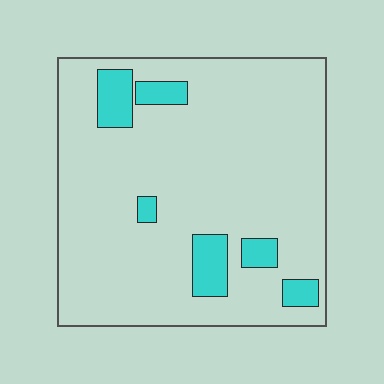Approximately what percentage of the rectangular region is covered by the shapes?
Approximately 10%.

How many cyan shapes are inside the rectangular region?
6.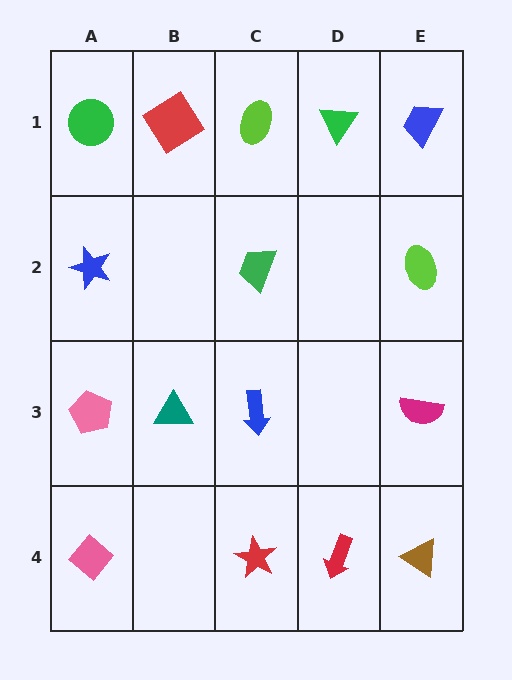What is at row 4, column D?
A red arrow.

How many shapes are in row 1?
5 shapes.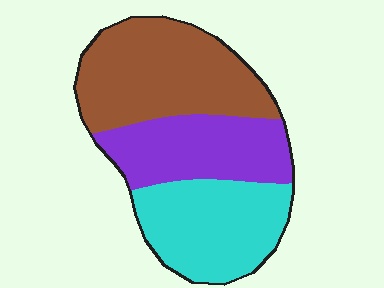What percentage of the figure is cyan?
Cyan takes up about one third (1/3) of the figure.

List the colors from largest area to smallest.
From largest to smallest: brown, cyan, purple.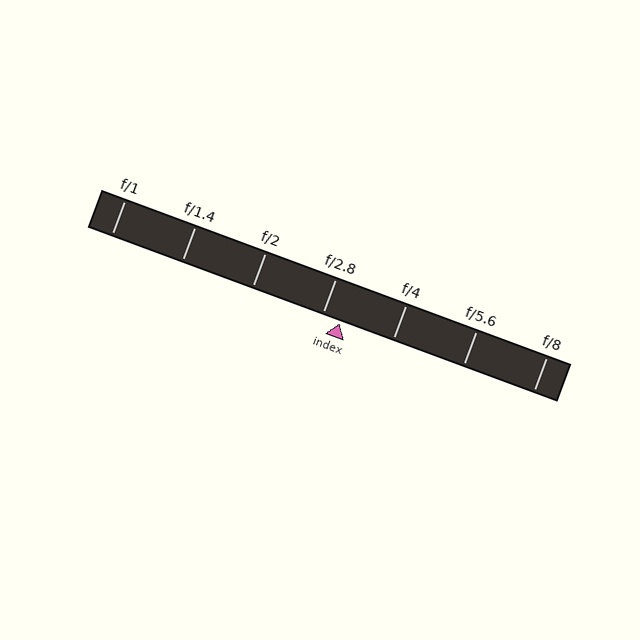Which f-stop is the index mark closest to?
The index mark is closest to f/2.8.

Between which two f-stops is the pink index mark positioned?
The index mark is between f/2.8 and f/4.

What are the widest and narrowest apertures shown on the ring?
The widest aperture shown is f/1 and the narrowest is f/8.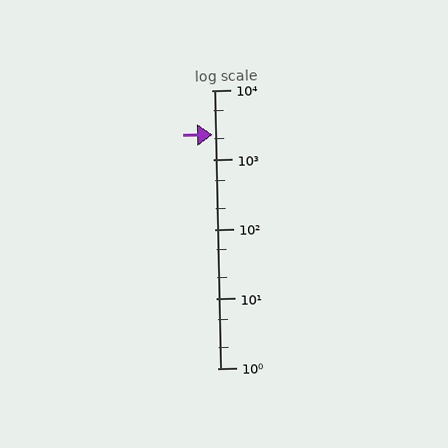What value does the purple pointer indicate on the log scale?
The pointer indicates approximately 2300.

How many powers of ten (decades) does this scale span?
The scale spans 4 decades, from 1 to 10000.